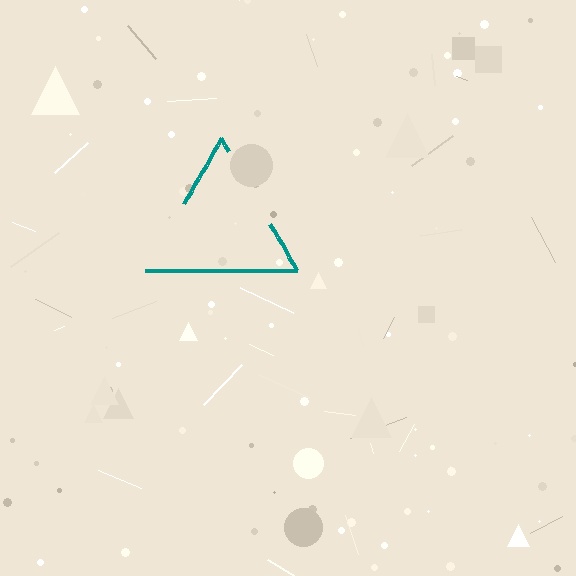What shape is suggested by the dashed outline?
The dashed outline suggests a triangle.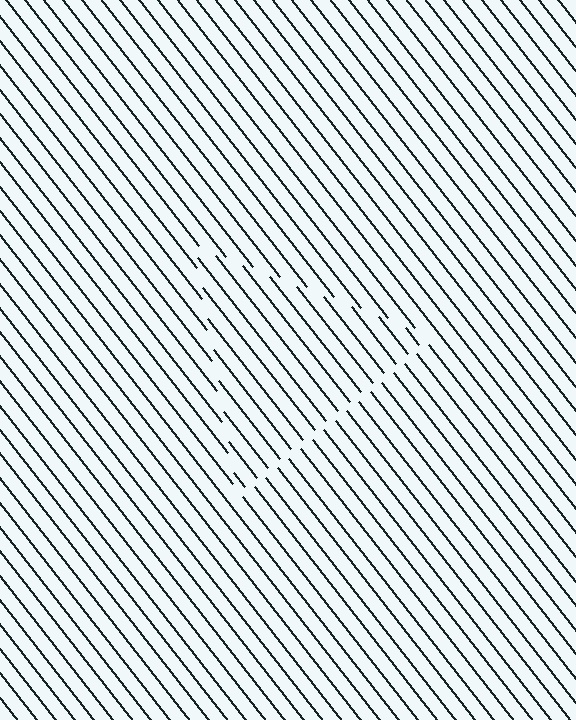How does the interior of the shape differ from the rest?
The interior of the shape contains the same grating, shifted by half a period — the contour is defined by the phase discontinuity where line-ends from the inner and outer gratings abut.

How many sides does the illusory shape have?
3 sides — the line-ends trace a triangle.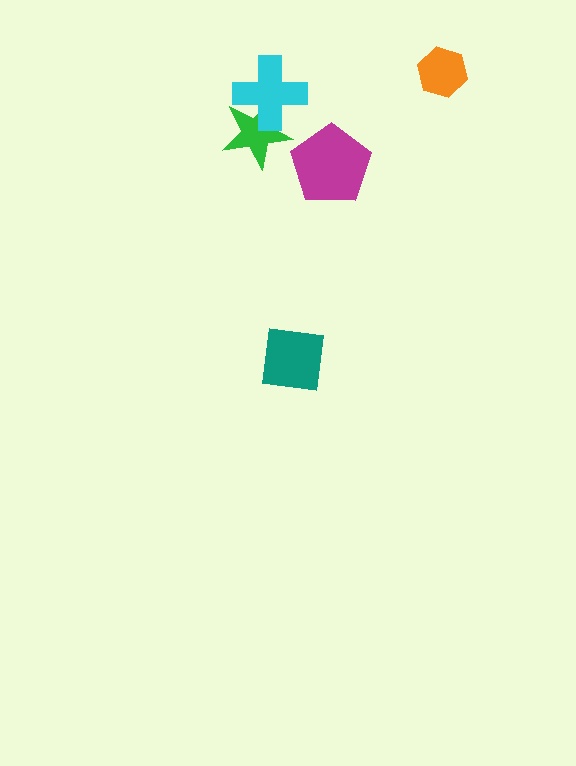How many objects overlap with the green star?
1 object overlaps with the green star.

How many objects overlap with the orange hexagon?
0 objects overlap with the orange hexagon.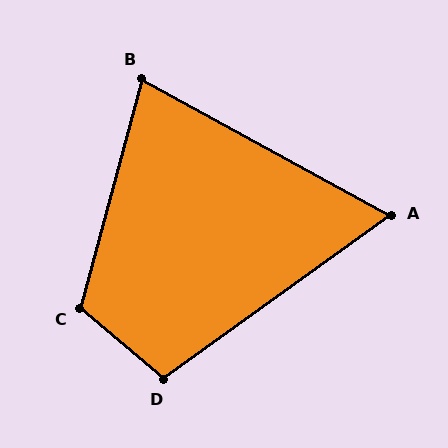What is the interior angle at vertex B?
Approximately 76 degrees (acute).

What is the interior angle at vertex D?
Approximately 104 degrees (obtuse).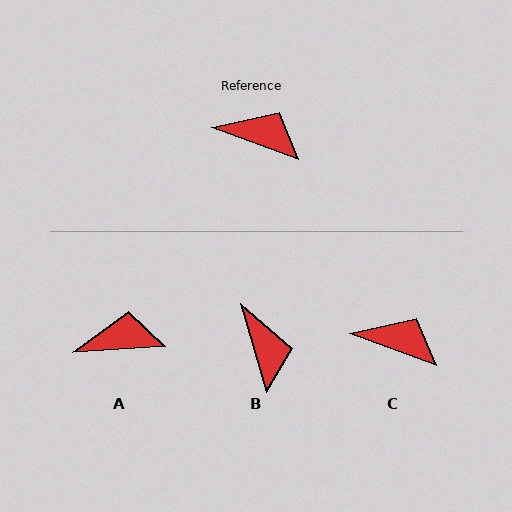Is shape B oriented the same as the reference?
No, it is off by about 53 degrees.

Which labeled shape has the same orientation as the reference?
C.